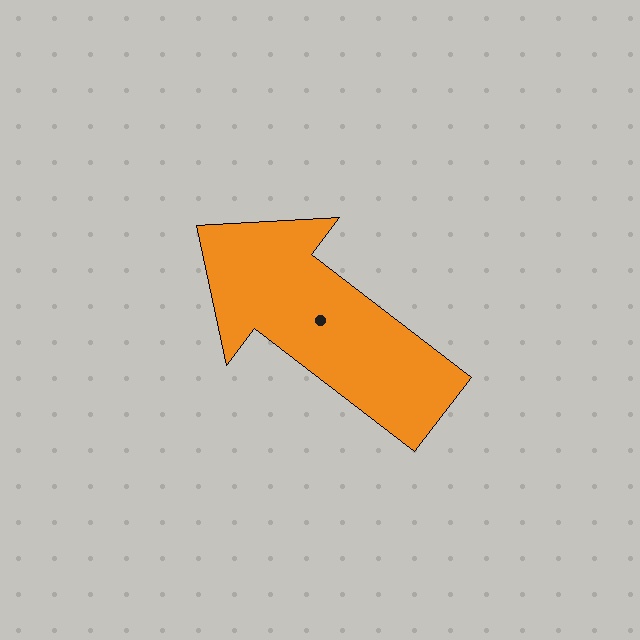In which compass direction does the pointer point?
Northwest.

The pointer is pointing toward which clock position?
Roughly 10 o'clock.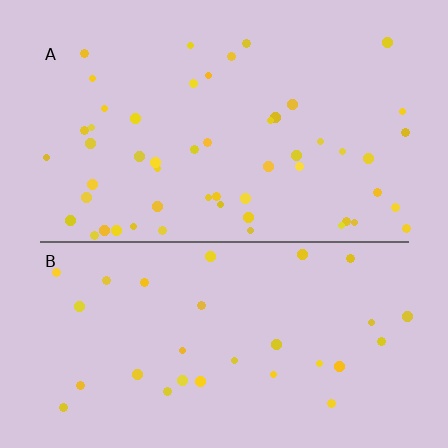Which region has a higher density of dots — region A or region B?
A (the top).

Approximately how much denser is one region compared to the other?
Approximately 1.7× — region A over region B.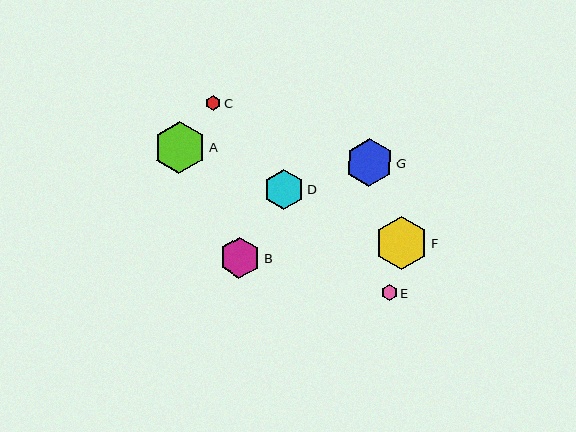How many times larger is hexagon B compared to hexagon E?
Hexagon B is approximately 2.7 times the size of hexagon E.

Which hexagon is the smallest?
Hexagon C is the smallest with a size of approximately 15 pixels.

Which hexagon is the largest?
Hexagon F is the largest with a size of approximately 53 pixels.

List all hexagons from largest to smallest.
From largest to smallest: F, A, G, B, D, E, C.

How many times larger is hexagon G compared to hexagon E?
Hexagon G is approximately 3.1 times the size of hexagon E.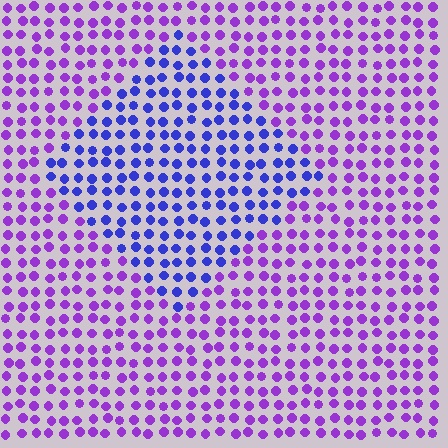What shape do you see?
I see a diamond.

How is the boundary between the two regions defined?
The boundary is defined purely by a slight shift in hue (about 39 degrees). Spacing, size, and orientation are identical on both sides.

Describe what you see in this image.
The image is filled with small purple elements in a uniform arrangement. A diamond-shaped region is visible where the elements are tinted to a slightly different hue, forming a subtle color boundary.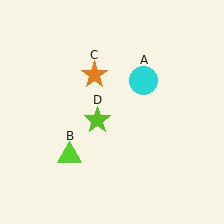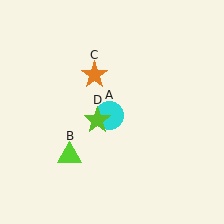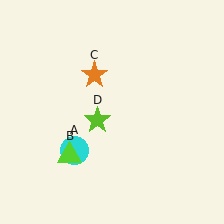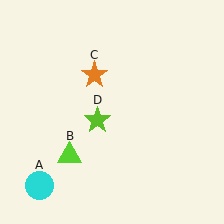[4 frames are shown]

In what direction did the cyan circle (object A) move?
The cyan circle (object A) moved down and to the left.